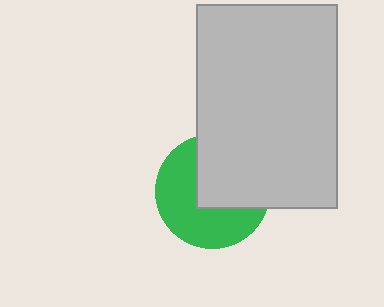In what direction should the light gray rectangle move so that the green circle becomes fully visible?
The light gray rectangle should move toward the upper-right. That is the shortest direction to clear the overlap and leave the green circle fully visible.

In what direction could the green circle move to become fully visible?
The green circle could move toward the lower-left. That would shift it out from behind the light gray rectangle entirely.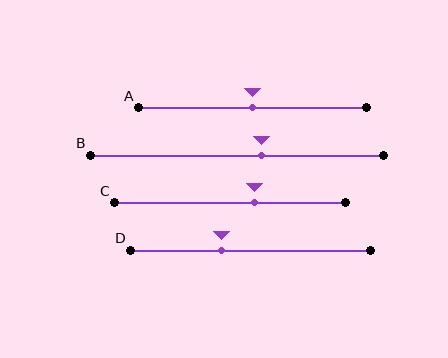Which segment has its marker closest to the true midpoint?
Segment A has its marker closest to the true midpoint.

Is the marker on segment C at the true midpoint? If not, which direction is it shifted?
No, the marker on segment C is shifted to the right by about 10% of the segment length.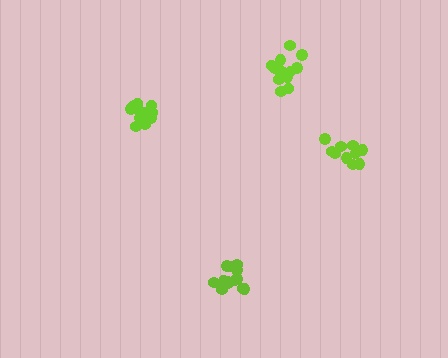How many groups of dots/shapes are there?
There are 4 groups.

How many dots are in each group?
Group 1: 10 dots, Group 2: 13 dots, Group 3: 13 dots, Group 4: 14 dots (50 total).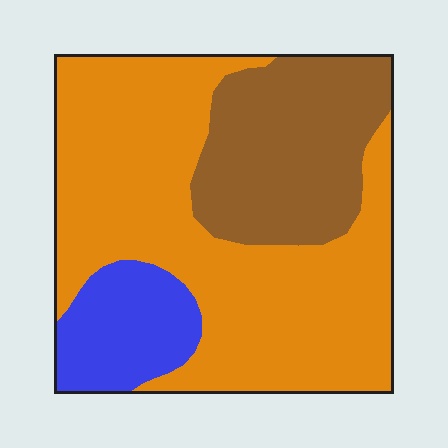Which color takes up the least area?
Blue, at roughly 15%.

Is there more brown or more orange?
Orange.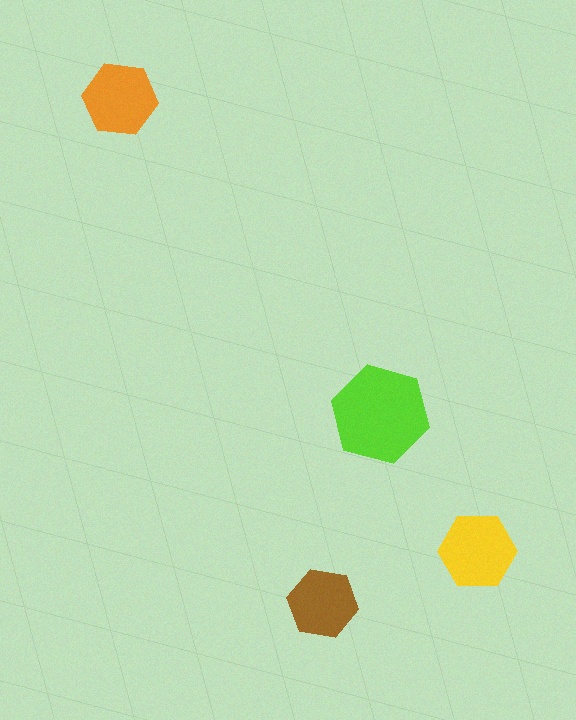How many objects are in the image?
There are 4 objects in the image.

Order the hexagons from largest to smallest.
the lime one, the yellow one, the orange one, the brown one.